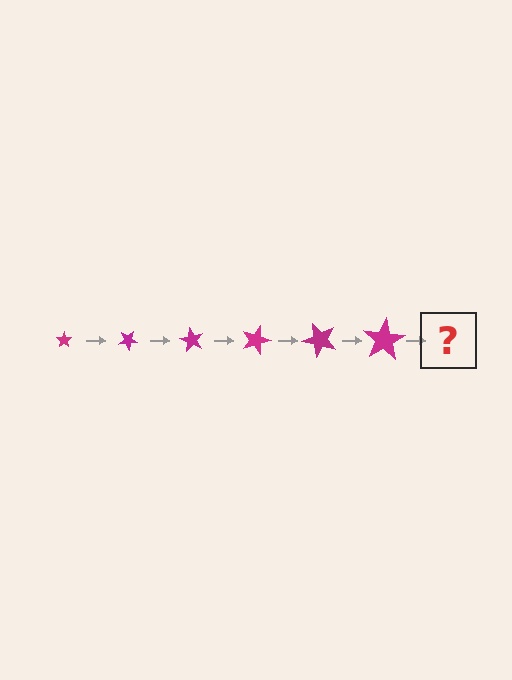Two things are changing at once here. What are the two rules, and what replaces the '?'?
The two rules are that the star grows larger each step and it rotates 30 degrees each step. The '?' should be a star, larger than the previous one and rotated 180 degrees from the start.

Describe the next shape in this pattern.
It should be a star, larger than the previous one and rotated 180 degrees from the start.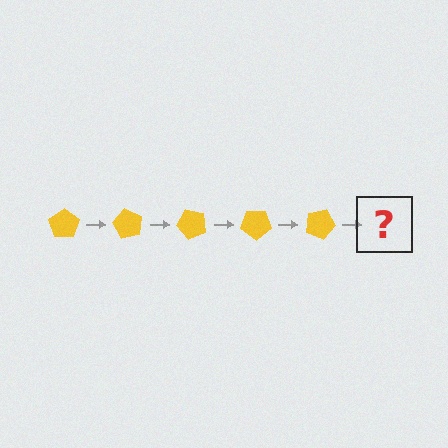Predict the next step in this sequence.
The next step is a yellow pentagon rotated 300 degrees.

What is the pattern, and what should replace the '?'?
The pattern is that the pentagon rotates 60 degrees each step. The '?' should be a yellow pentagon rotated 300 degrees.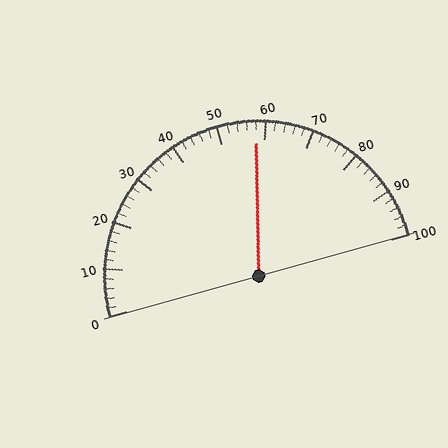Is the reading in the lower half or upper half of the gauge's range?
The reading is in the upper half of the range (0 to 100).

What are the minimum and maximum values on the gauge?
The gauge ranges from 0 to 100.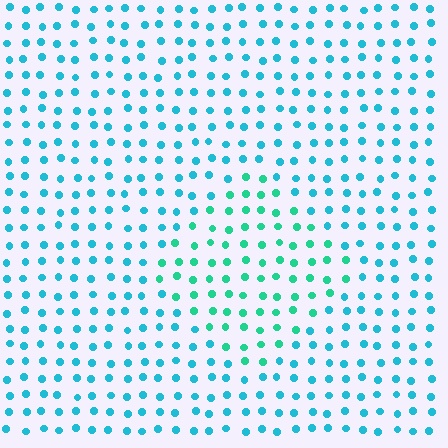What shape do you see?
I see a diamond.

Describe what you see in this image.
The image is filled with small cyan elements in a uniform arrangement. A diamond-shaped region is visible where the elements are tinted to a slightly different hue, forming a subtle color boundary.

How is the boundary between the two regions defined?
The boundary is defined purely by a slight shift in hue (about 30 degrees). Spacing, size, and orientation are identical on both sides.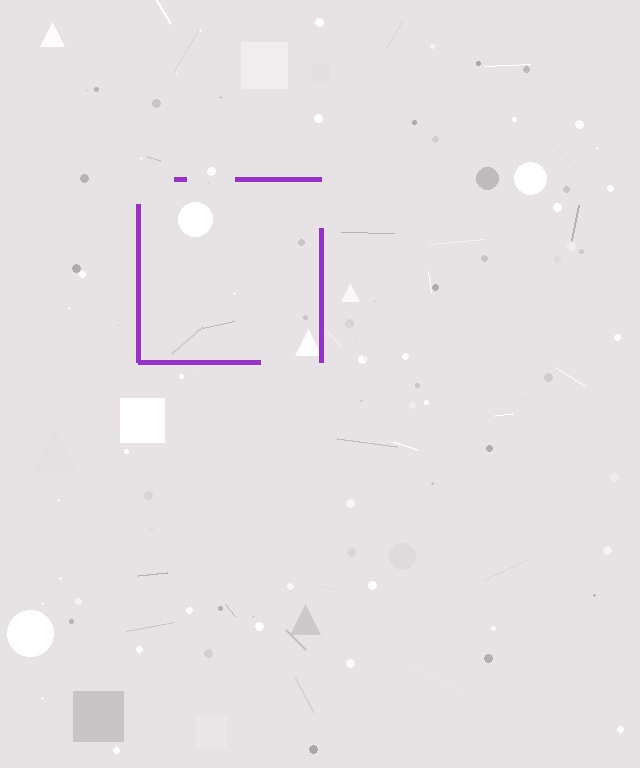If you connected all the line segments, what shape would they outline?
They would outline a square.